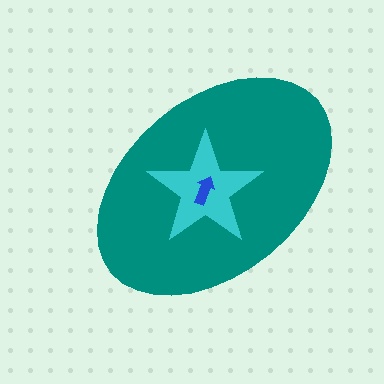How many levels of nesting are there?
3.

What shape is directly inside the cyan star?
The blue arrow.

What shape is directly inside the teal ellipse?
The cyan star.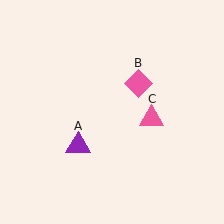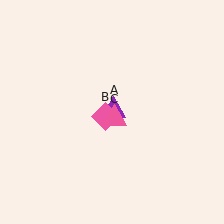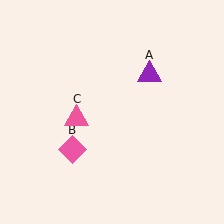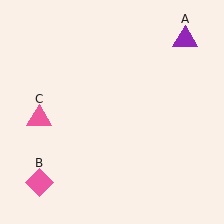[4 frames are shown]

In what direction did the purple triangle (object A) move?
The purple triangle (object A) moved up and to the right.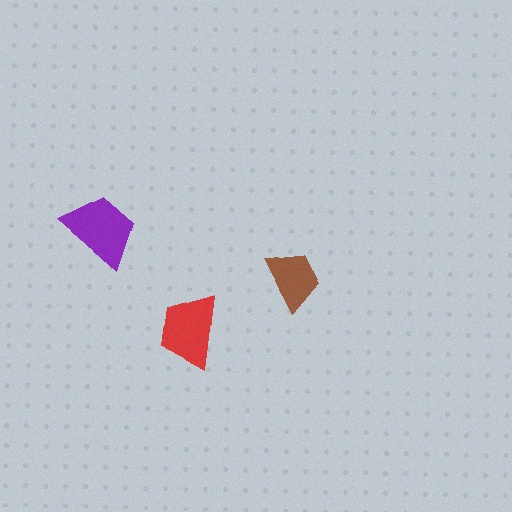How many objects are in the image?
There are 3 objects in the image.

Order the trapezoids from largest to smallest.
the purple one, the red one, the brown one.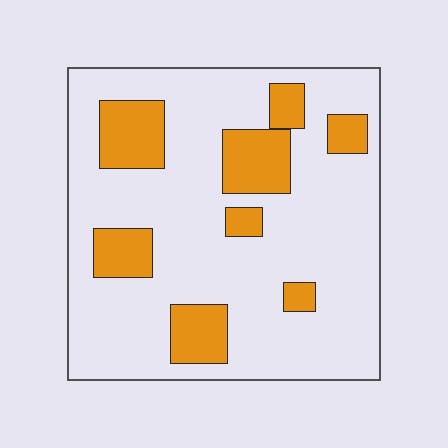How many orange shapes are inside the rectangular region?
8.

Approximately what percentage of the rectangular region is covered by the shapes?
Approximately 20%.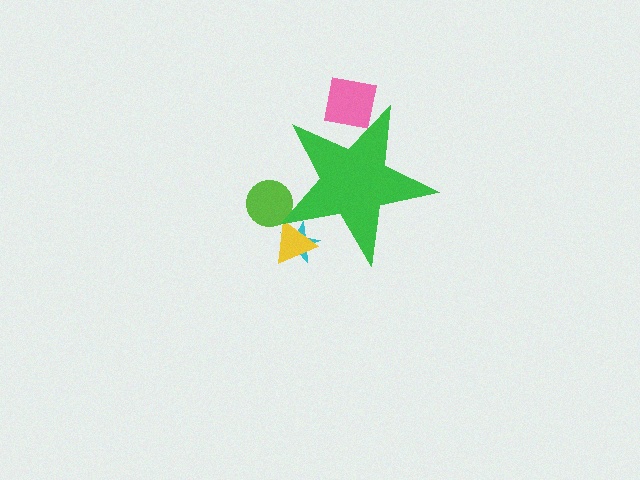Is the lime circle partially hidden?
Yes, the lime circle is partially hidden behind the green star.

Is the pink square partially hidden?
Yes, the pink square is partially hidden behind the green star.